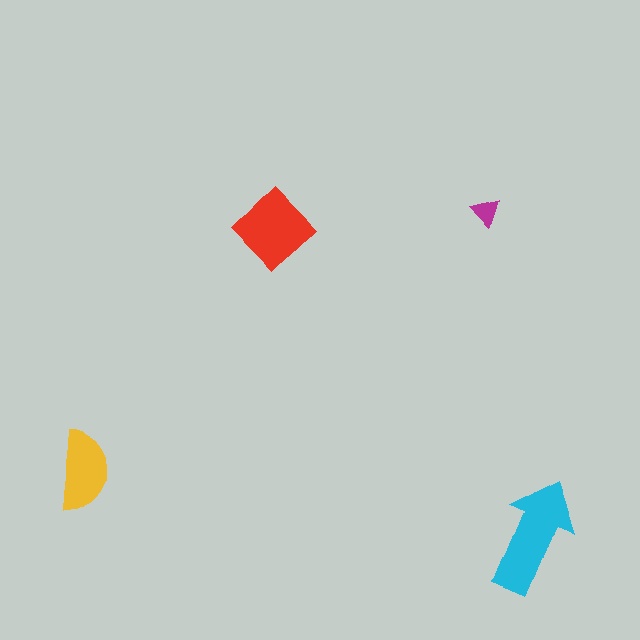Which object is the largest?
The cyan arrow.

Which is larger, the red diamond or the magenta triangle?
The red diamond.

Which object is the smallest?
The magenta triangle.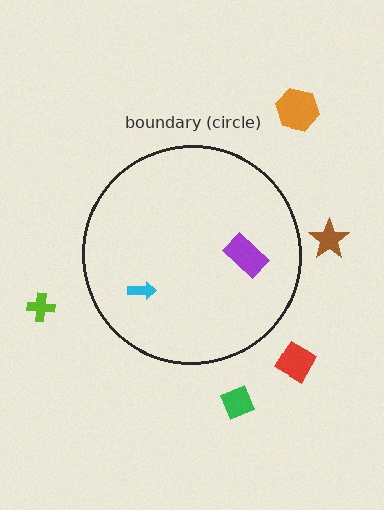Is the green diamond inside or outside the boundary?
Outside.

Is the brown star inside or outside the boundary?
Outside.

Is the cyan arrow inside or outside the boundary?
Inside.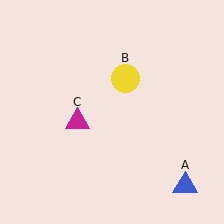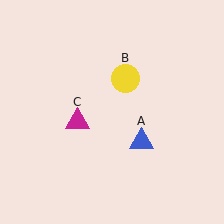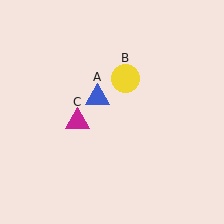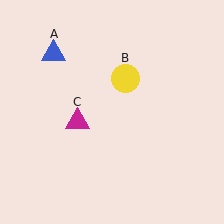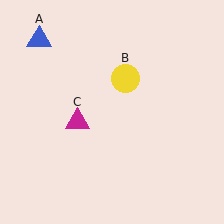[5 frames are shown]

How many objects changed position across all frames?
1 object changed position: blue triangle (object A).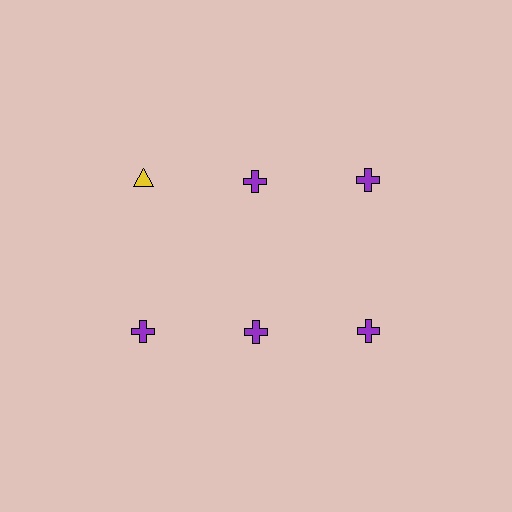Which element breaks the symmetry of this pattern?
The yellow triangle in the top row, leftmost column breaks the symmetry. All other shapes are purple crosses.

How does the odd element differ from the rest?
It differs in both color (yellow instead of purple) and shape (triangle instead of cross).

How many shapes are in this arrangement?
There are 6 shapes arranged in a grid pattern.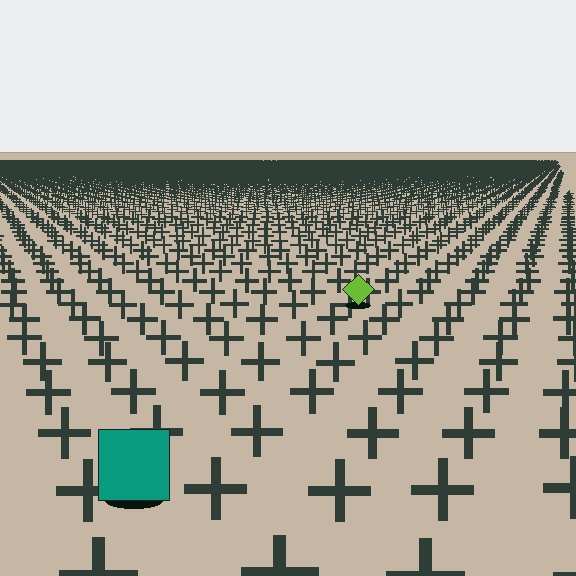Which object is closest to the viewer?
The teal square is closest. The texture marks near it are larger and more spread out.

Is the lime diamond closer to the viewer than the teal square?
No. The teal square is closer — you can tell from the texture gradient: the ground texture is coarser near it.